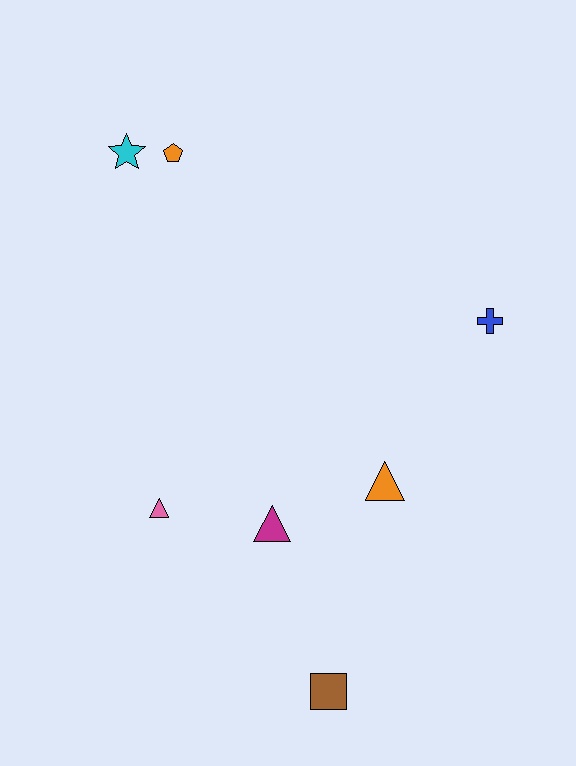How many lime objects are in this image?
There are no lime objects.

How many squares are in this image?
There is 1 square.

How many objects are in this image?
There are 7 objects.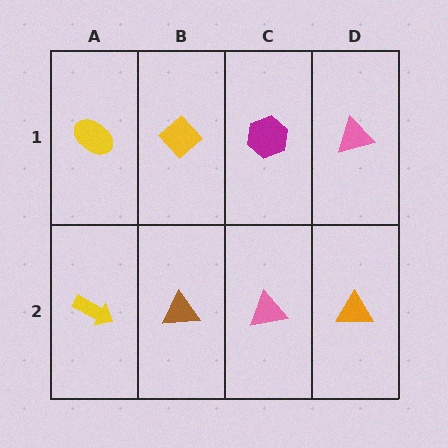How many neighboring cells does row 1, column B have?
3.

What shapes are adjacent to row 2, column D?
A pink triangle (row 1, column D), a pink triangle (row 2, column C).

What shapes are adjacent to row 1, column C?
A pink triangle (row 2, column C), a yellow diamond (row 1, column B), a pink triangle (row 1, column D).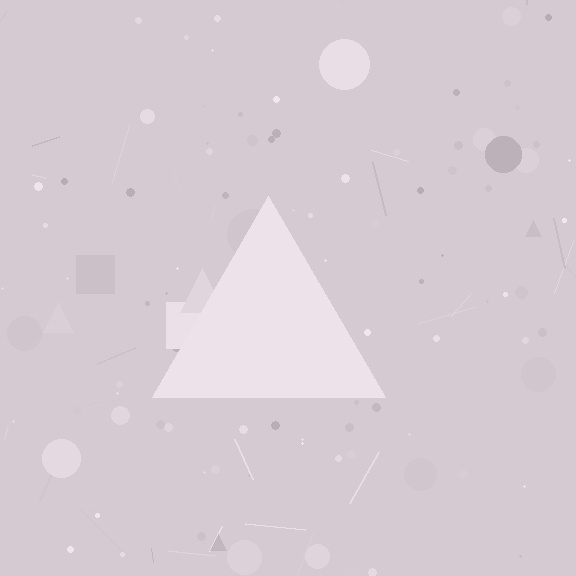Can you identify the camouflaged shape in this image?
The camouflaged shape is a triangle.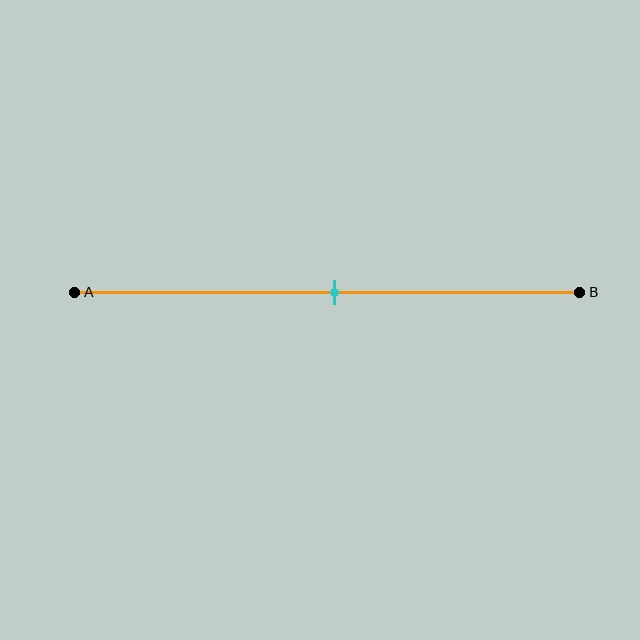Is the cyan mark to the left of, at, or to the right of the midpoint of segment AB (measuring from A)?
The cyan mark is approximately at the midpoint of segment AB.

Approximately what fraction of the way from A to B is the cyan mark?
The cyan mark is approximately 50% of the way from A to B.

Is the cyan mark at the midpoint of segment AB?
Yes, the mark is approximately at the midpoint.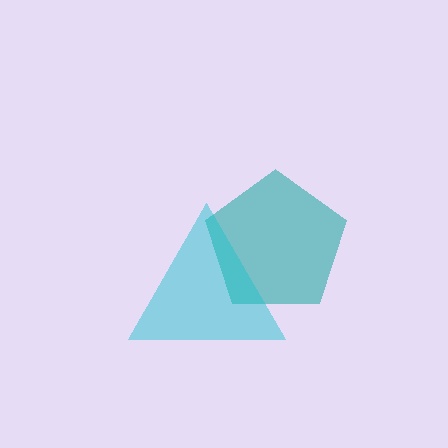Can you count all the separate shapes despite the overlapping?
Yes, there are 2 separate shapes.